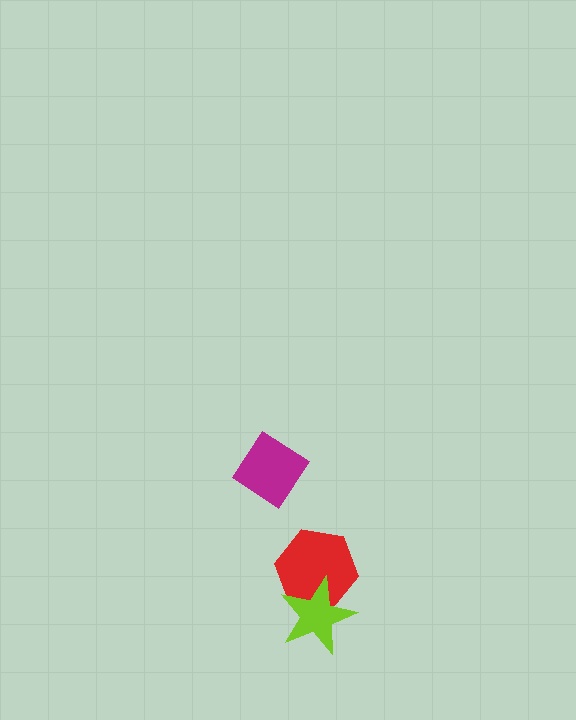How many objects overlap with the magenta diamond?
0 objects overlap with the magenta diamond.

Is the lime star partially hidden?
No, no other shape covers it.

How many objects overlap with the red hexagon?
1 object overlaps with the red hexagon.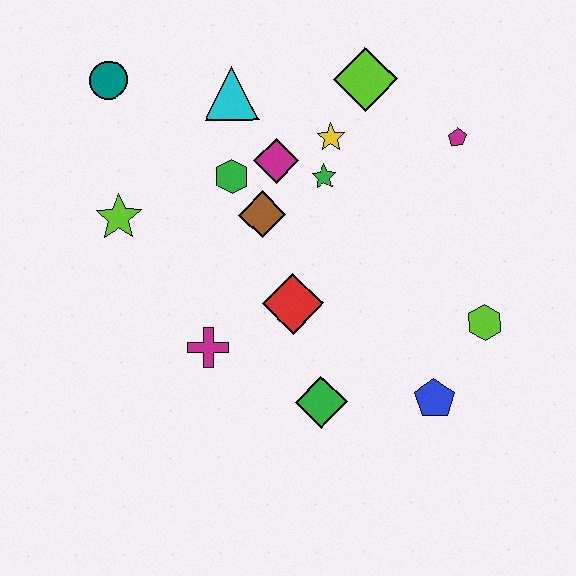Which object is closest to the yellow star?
The green star is closest to the yellow star.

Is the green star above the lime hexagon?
Yes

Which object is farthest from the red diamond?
The teal circle is farthest from the red diamond.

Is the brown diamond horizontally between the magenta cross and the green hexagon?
No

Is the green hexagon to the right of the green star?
No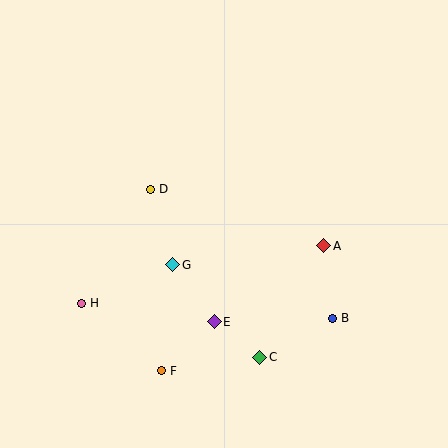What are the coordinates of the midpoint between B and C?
The midpoint between B and C is at (296, 338).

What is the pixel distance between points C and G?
The distance between C and G is 127 pixels.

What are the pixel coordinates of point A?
Point A is at (324, 246).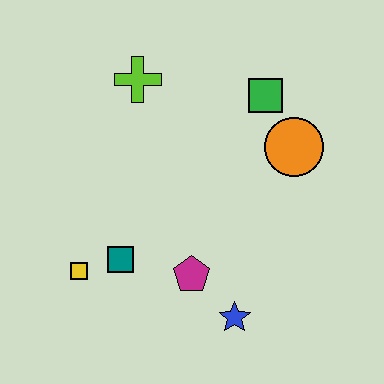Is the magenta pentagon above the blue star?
Yes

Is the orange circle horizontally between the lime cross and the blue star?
No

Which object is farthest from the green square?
The yellow square is farthest from the green square.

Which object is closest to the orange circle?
The green square is closest to the orange circle.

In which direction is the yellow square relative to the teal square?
The yellow square is to the left of the teal square.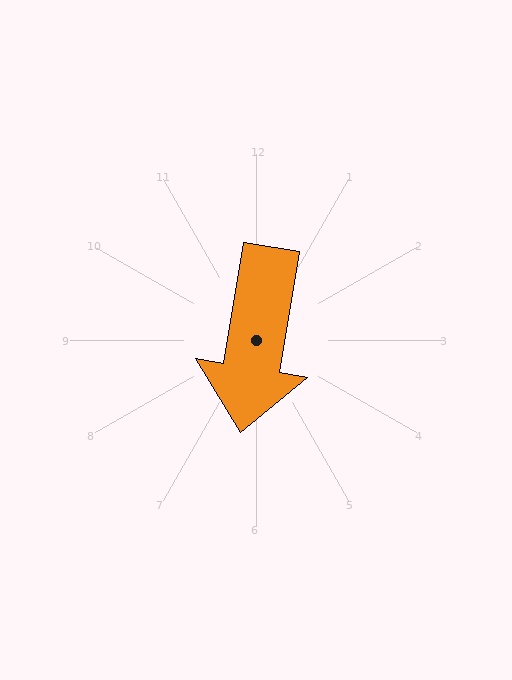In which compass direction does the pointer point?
South.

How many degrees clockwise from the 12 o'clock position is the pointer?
Approximately 189 degrees.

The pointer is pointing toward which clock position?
Roughly 6 o'clock.